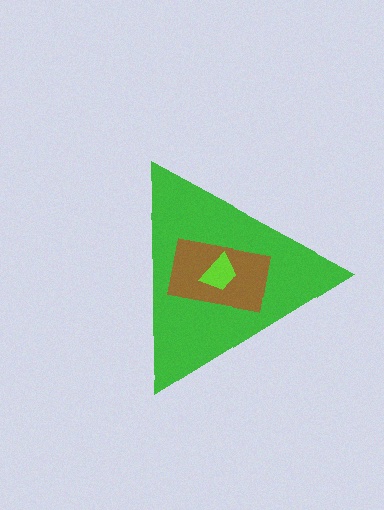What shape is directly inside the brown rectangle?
The lime trapezoid.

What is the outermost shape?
The green triangle.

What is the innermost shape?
The lime trapezoid.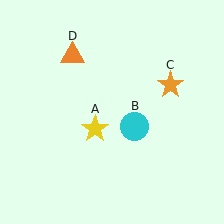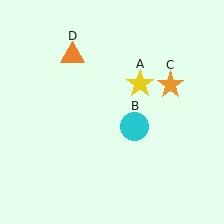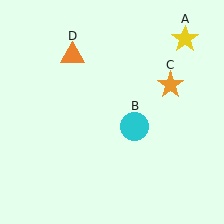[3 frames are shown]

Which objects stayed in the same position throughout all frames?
Cyan circle (object B) and orange star (object C) and orange triangle (object D) remained stationary.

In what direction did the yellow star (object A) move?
The yellow star (object A) moved up and to the right.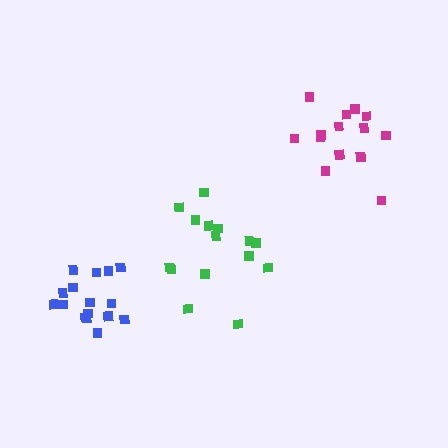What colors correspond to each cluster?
The clusters are colored: green, blue, magenta.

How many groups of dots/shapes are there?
There are 3 groups.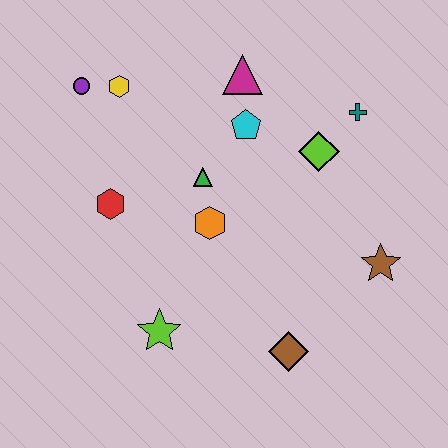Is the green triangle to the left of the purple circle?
No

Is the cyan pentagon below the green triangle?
No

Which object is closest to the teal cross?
The lime diamond is closest to the teal cross.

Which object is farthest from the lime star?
The teal cross is farthest from the lime star.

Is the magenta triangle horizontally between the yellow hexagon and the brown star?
Yes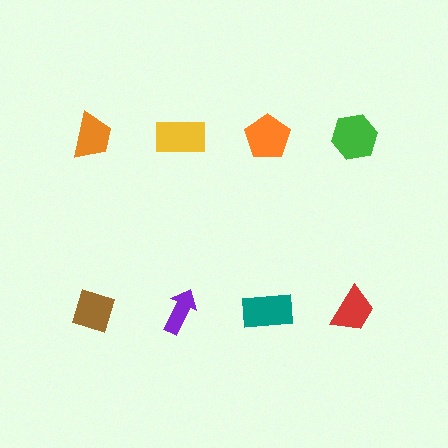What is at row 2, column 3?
A teal rectangle.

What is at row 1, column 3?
An orange pentagon.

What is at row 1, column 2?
A yellow rectangle.